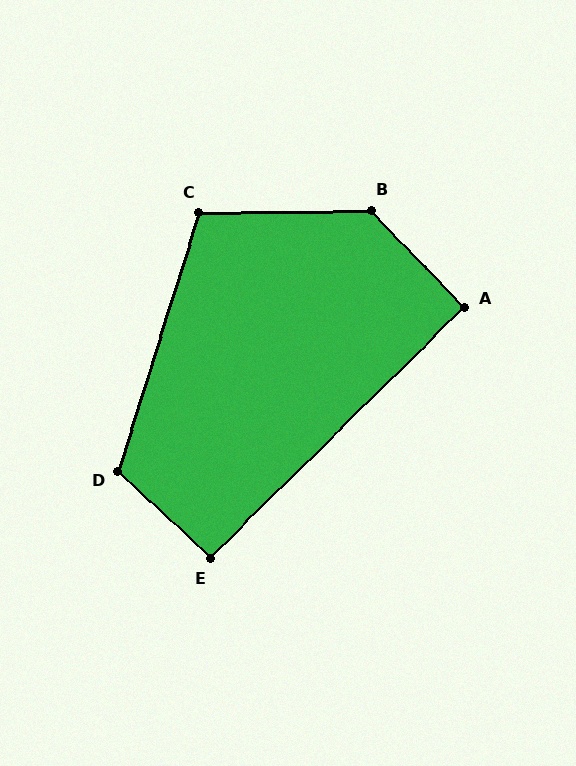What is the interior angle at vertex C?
Approximately 108 degrees (obtuse).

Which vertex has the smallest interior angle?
A, at approximately 91 degrees.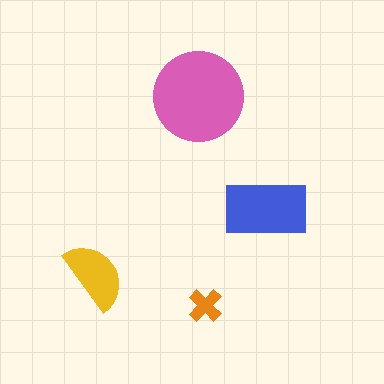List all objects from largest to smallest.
The pink circle, the blue rectangle, the yellow semicircle, the orange cross.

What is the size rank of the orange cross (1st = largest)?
4th.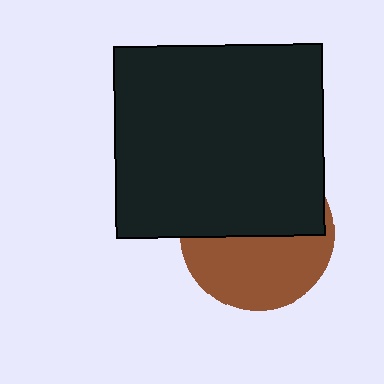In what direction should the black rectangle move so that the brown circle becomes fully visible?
The black rectangle should move up. That is the shortest direction to clear the overlap and leave the brown circle fully visible.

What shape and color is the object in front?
The object in front is a black rectangle.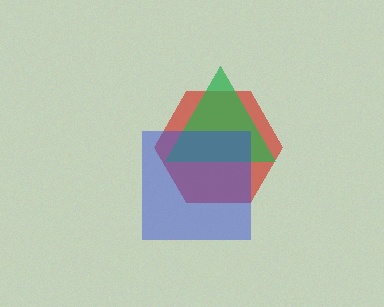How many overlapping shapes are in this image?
There are 3 overlapping shapes in the image.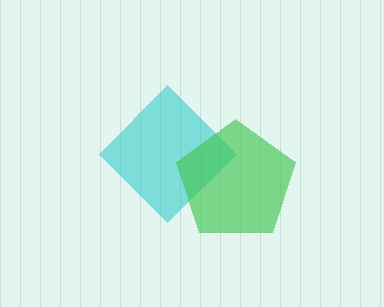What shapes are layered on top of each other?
The layered shapes are: a cyan diamond, a green pentagon.